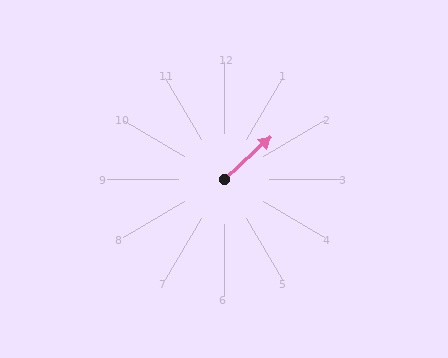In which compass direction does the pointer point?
Northeast.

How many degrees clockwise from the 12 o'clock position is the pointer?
Approximately 48 degrees.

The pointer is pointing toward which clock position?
Roughly 2 o'clock.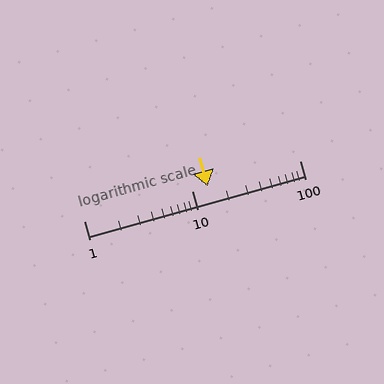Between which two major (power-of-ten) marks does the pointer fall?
The pointer is between 10 and 100.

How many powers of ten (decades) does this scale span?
The scale spans 2 decades, from 1 to 100.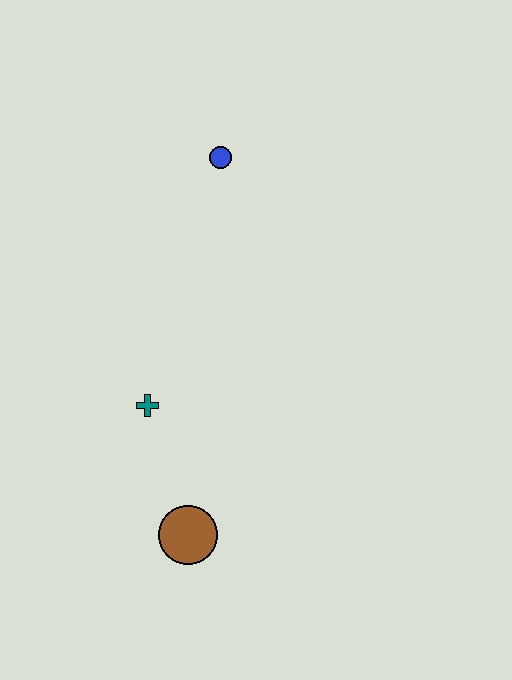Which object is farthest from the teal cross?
The blue circle is farthest from the teal cross.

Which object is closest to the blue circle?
The teal cross is closest to the blue circle.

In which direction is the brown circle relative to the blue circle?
The brown circle is below the blue circle.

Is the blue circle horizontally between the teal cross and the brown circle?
No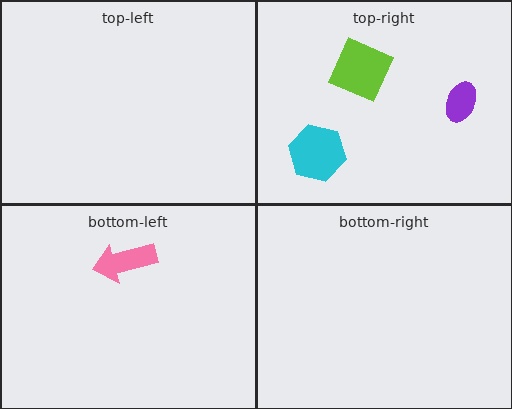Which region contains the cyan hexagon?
The top-right region.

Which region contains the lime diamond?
The top-right region.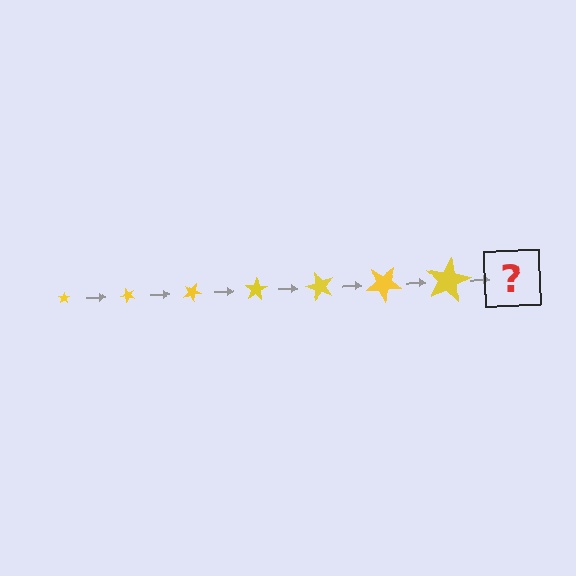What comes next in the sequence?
The next element should be a star, larger than the previous one and rotated 350 degrees from the start.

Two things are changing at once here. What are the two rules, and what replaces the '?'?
The two rules are that the star grows larger each step and it rotates 50 degrees each step. The '?' should be a star, larger than the previous one and rotated 350 degrees from the start.